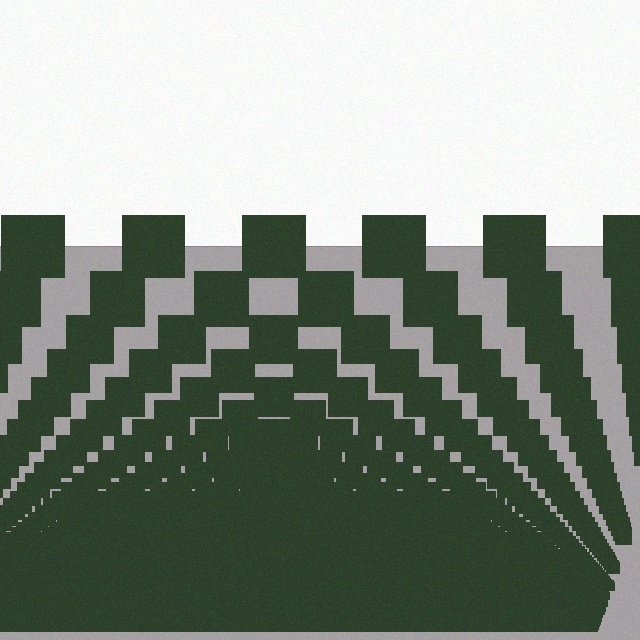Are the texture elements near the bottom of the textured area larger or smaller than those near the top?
Smaller. The gradient is inverted — elements near the bottom are smaller and denser.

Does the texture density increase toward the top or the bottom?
Density increases toward the bottom.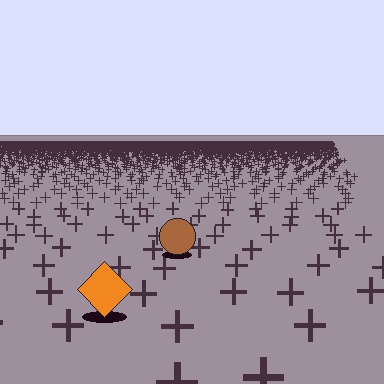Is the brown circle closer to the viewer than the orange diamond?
No. The orange diamond is closer — you can tell from the texture gradient: the ground texture is coarser near it.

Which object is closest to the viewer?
The orange diamond is closest. The texture marks near it are larger and more spread out.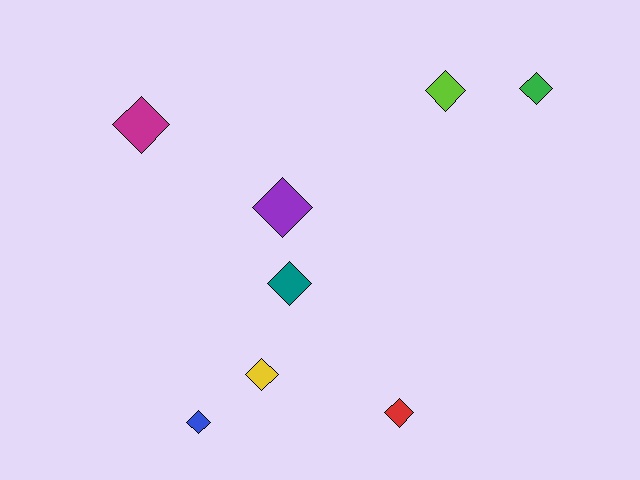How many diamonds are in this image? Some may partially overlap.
There are 8 diamonds.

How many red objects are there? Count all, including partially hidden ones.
There is 1 red object.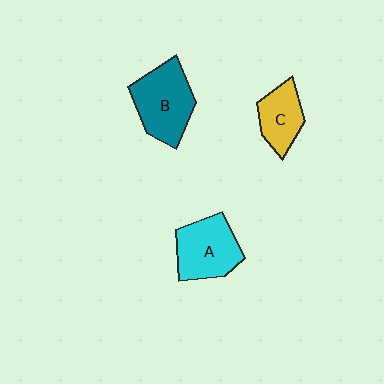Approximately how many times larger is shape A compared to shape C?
Approximately 1.4 times.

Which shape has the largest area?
Shape B (teal).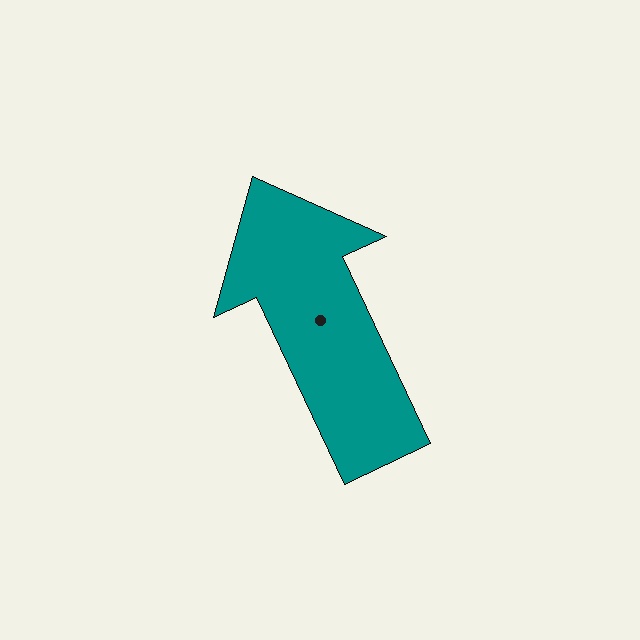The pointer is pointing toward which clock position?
Roughly 11 o'clock.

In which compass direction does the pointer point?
Northwest.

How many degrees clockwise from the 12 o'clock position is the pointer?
Approximately 335 degrees.